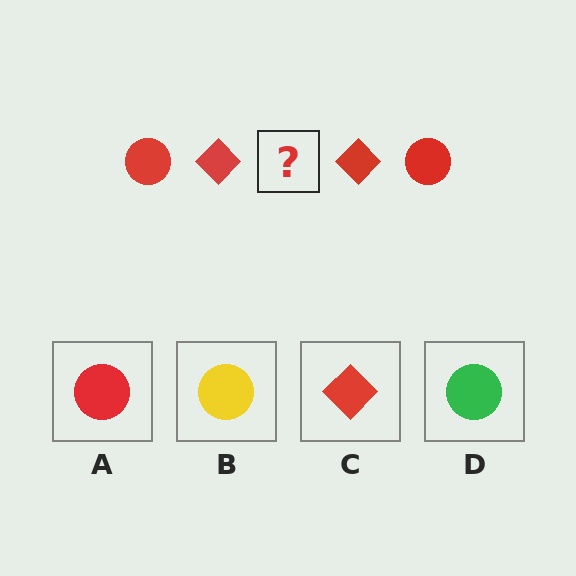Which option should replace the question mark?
Option A.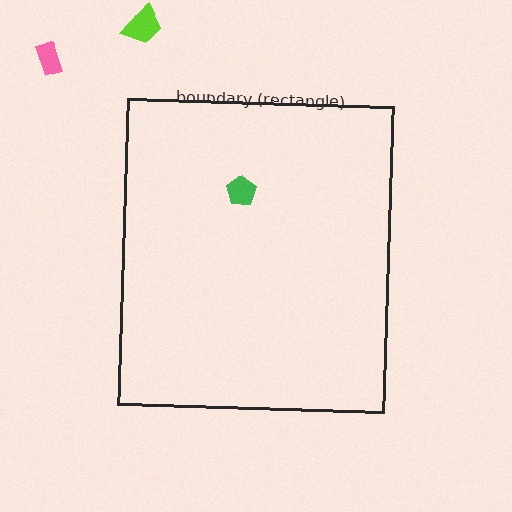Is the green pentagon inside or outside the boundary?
Inside.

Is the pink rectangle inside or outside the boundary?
Outside.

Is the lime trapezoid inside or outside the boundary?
Outside.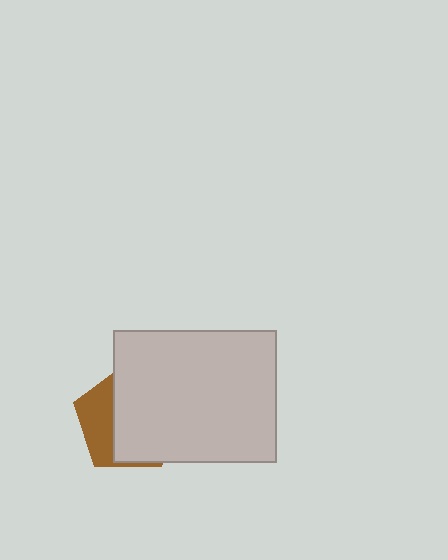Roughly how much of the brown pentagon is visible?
A small part of it is visible (roughly 34%).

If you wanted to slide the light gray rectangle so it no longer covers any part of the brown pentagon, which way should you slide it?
Slide it right — that is the most direct way to separate the two shapes.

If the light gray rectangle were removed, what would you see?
You would see the complete brown pentagon.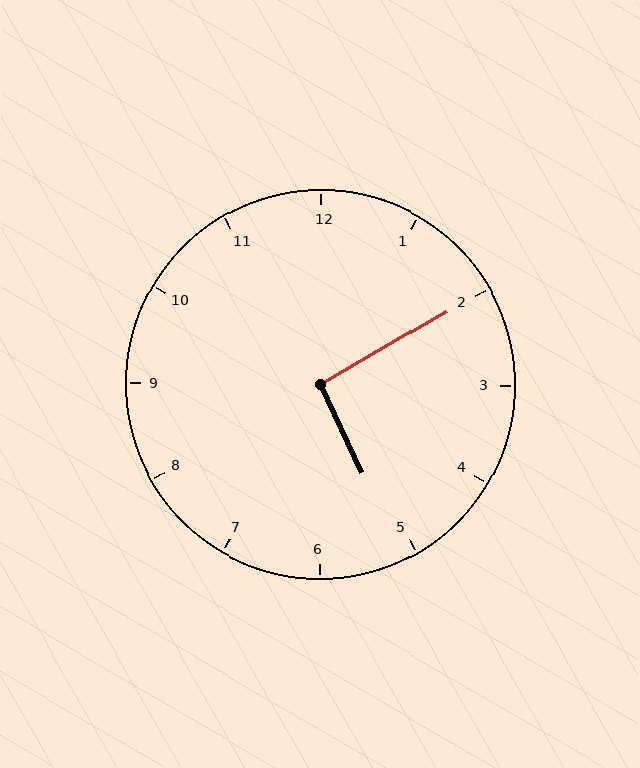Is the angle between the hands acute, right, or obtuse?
It is right.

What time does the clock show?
5:10.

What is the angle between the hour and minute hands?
Approximately 95 degrees.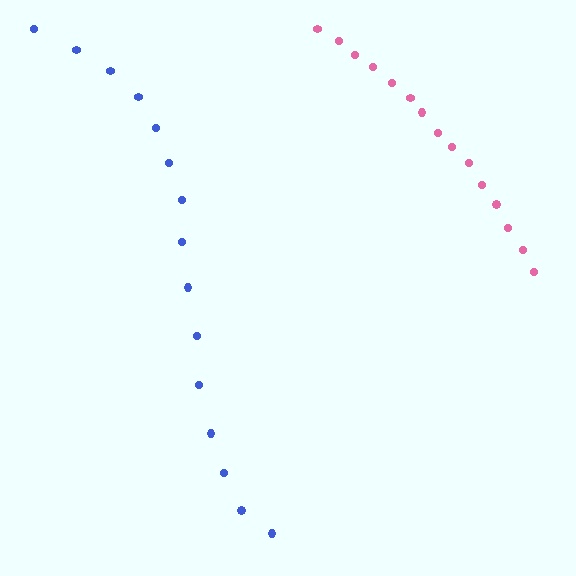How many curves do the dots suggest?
There are 2 distinct paths.